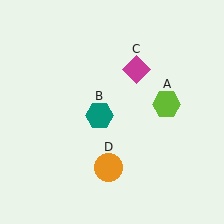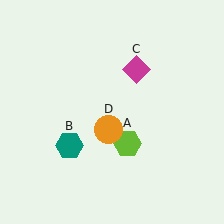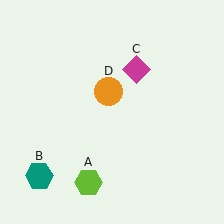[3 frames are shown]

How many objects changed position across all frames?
3 objects changed position: lime hexagon (object A), teal hexagon (object B), orange circle (object D).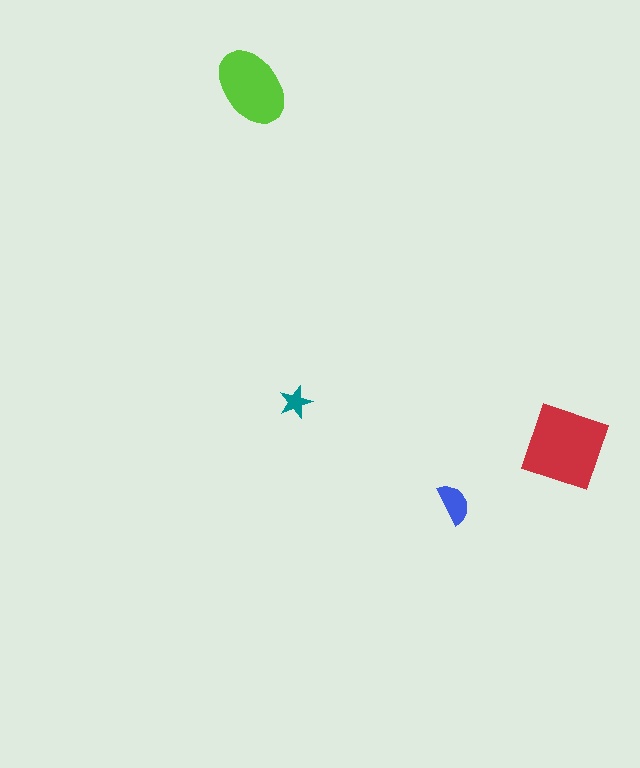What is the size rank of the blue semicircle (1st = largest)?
3rd.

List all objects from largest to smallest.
The red square, the lime ellipse, the blue semicircle, the teal star.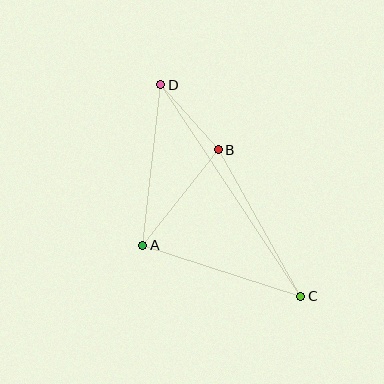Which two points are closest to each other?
Points B and D are closest to each other.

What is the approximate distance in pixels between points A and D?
The distance between A and D is approximately 162 pixels.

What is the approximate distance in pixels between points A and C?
The distance between A and C is approximately 166 pixels.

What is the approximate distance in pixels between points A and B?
The distance between A and B is approximately 122 pixels.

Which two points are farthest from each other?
Points C and D are farthest from each other.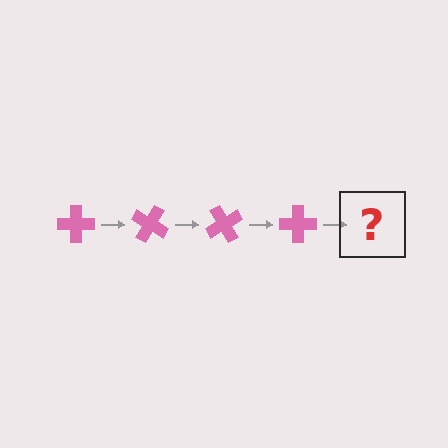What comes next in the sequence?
The next element should be a pink cross rotated 120 degrees.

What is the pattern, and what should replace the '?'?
The pattern is that the cross rotates 30 degrees each step. The '?' should be a pink cross rotated 120 degrees.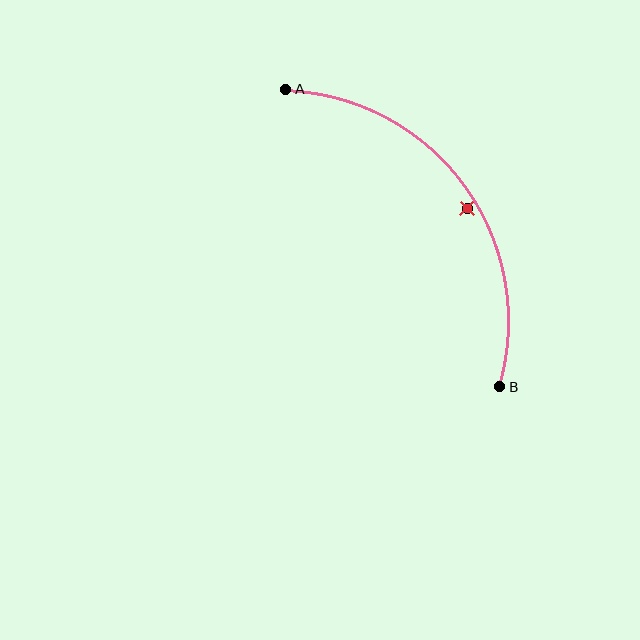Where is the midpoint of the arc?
The arc midpoint is the point on the curve farthest from the straight line joining A and B. It sits above and to the right of that line.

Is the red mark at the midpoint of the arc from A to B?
No — the red mark does not lie on the arc at all. It sits slightly inside the curve.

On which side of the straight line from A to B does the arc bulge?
The arc bulges above and to the right of the straight line connecting A and B.